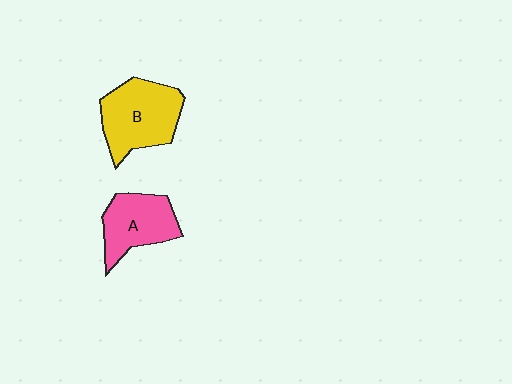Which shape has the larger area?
Shape B (yellow).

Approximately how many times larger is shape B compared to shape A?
Approximately 1.3 times.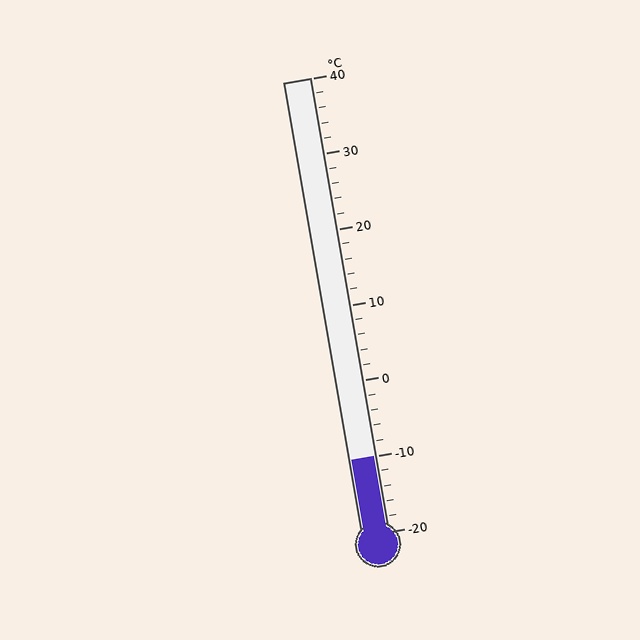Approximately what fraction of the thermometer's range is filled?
The thermometer is filled to approximately 15% of its range.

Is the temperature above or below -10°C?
The temperature is at -10°C.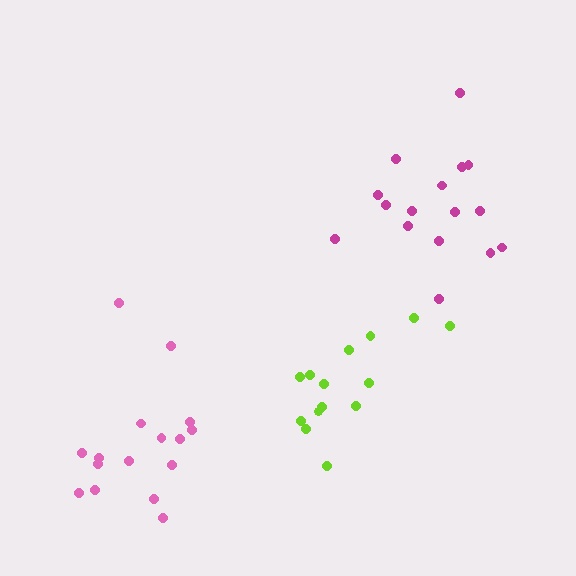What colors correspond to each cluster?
The clusters are colored: magenta, lime, pink.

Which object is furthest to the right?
The magenta cluster is rightmost.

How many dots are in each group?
Group 1: 16 dots, Group 2: 14 dots, Group 3: 16 dots (46 total).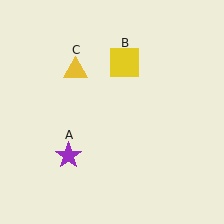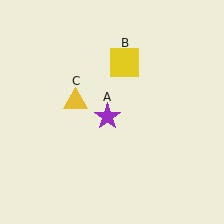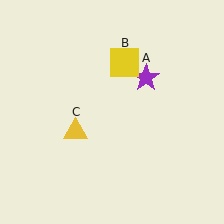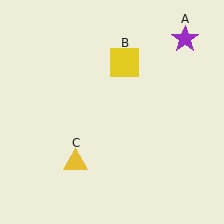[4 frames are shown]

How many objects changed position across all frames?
2 objects changed position: purple star (object A), yellow triangle (object C).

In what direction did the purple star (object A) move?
The purple star (object A) moved up and to the right.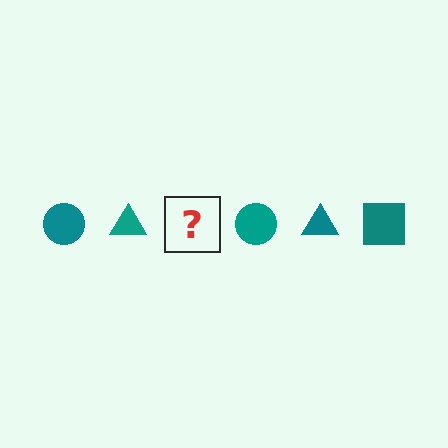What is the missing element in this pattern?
The missing element is a teal square.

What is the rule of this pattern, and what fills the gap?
The rule is that the pattern cycles through circle, triangle, square shapes in teal. The gap should be filled with a teal square.